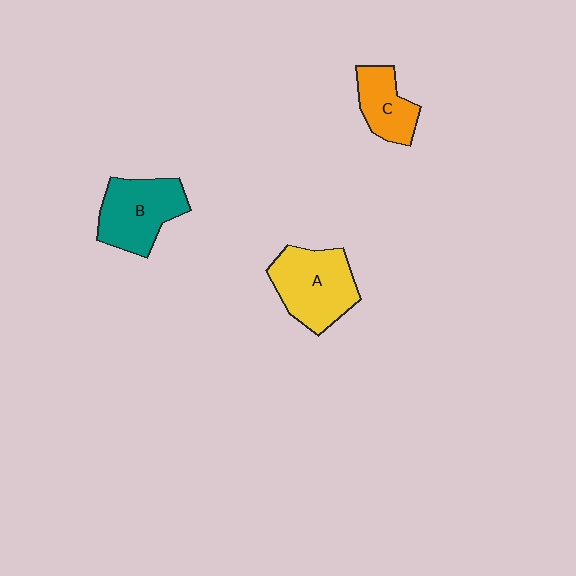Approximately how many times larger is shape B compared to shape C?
Approximately 1.5 times.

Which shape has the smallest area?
Shape C (orange).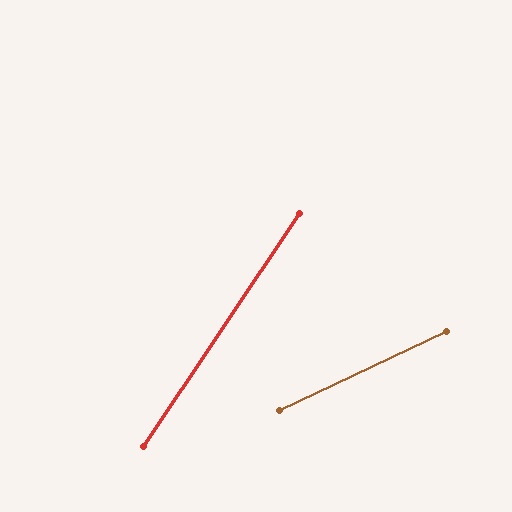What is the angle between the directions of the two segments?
Approximately 31 degrees.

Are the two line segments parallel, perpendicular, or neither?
Neither parallel nor perpendicular — they differ by about 31°.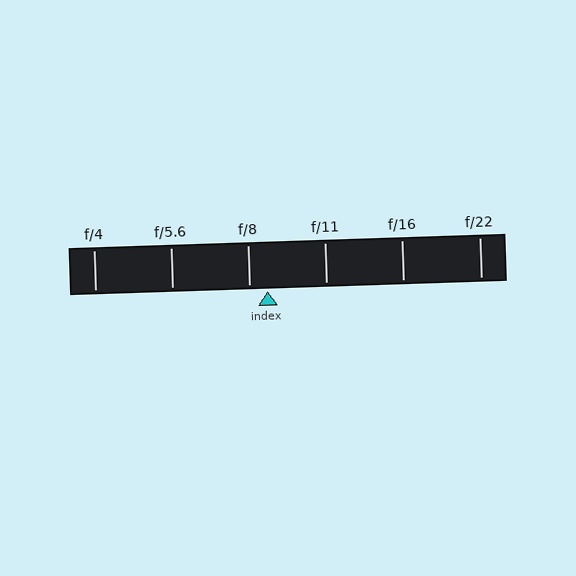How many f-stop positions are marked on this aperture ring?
There are 6 f-stop positions marked.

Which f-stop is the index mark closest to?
The index mark is closest to f/8.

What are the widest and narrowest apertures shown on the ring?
The widest aperture shown is f/4 and the narrowest is f/22.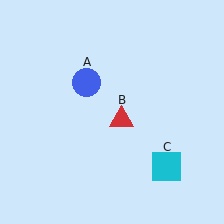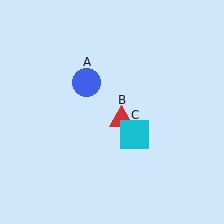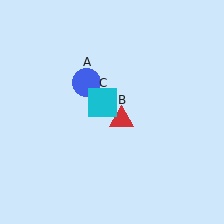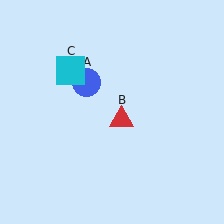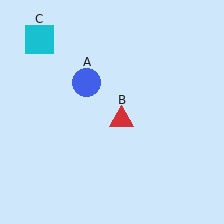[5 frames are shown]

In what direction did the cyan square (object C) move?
The cyan square (object C) moved up and to the left.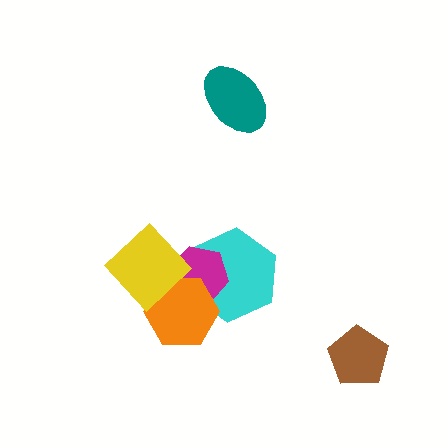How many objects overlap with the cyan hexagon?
2 objects overlap with the cyan hexagon.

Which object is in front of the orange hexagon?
The yellow diamond is in front of the orange hexagon.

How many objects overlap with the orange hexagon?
3 objects overlap with the orange hexagon.